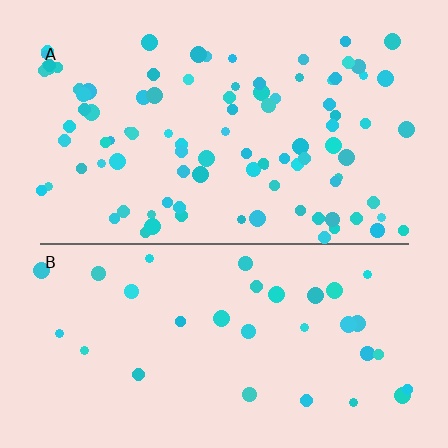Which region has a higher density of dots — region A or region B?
A (the top).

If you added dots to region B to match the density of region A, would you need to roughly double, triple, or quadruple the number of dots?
Approximately triple.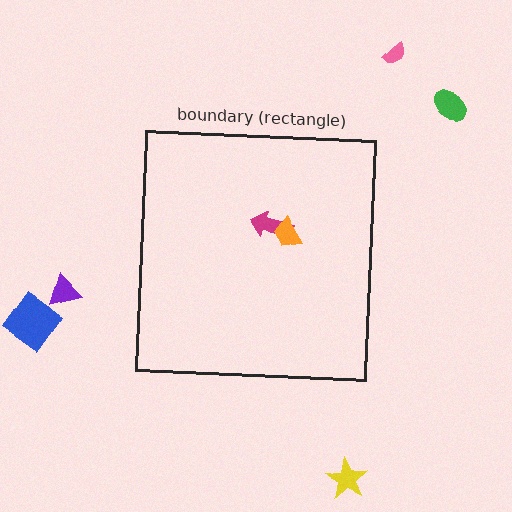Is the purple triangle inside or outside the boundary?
Outside.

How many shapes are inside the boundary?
2 inside, 5 outside.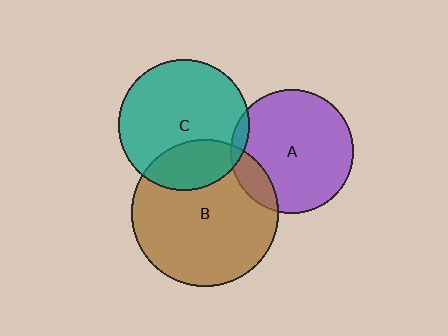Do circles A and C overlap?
Yes.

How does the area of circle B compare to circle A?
Approximately 1.4 times.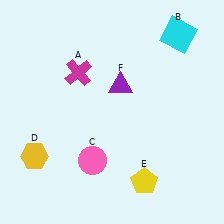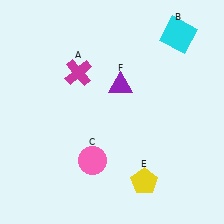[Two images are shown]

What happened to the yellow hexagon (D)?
The yellow hexagon (D) was removed in Image 2. It was in the bottom-left area of Image 1.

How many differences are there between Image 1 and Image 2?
There is 1 difference between the two images.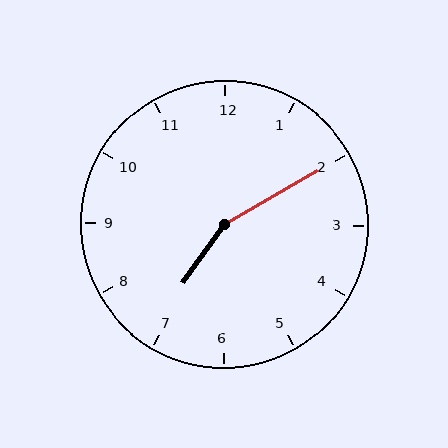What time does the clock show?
7:10.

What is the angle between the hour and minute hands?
Approximately 155 degrees.